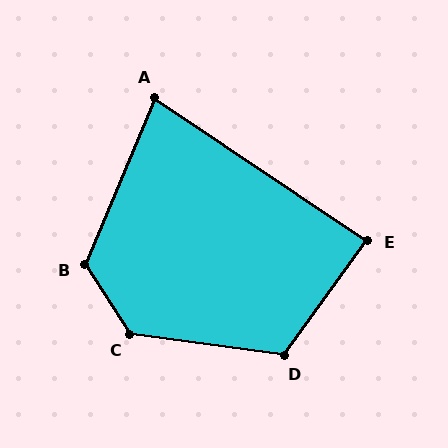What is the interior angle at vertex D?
Approximately 118 degrees (obtuse).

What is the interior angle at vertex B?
Approximately 125 degrees (obtuse).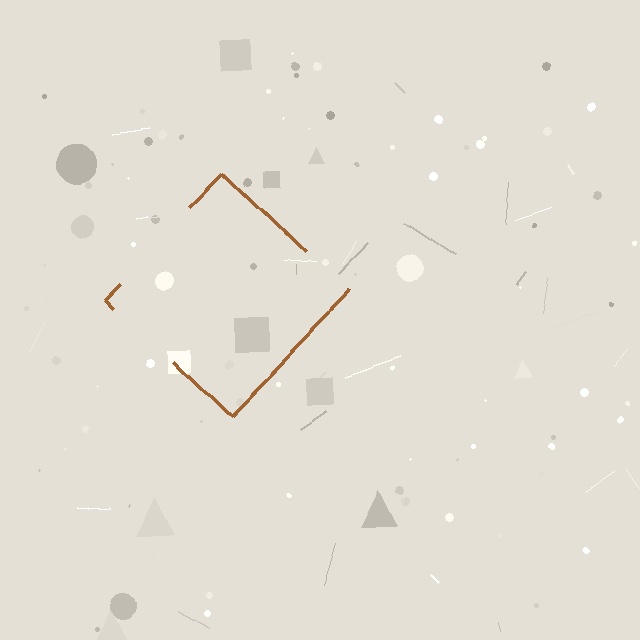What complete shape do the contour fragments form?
The contour fragments form a diamond.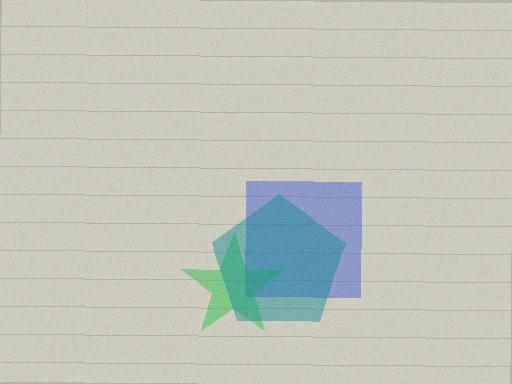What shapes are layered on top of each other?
The layered shapes are: a blue square, a green star, a teal pentagon.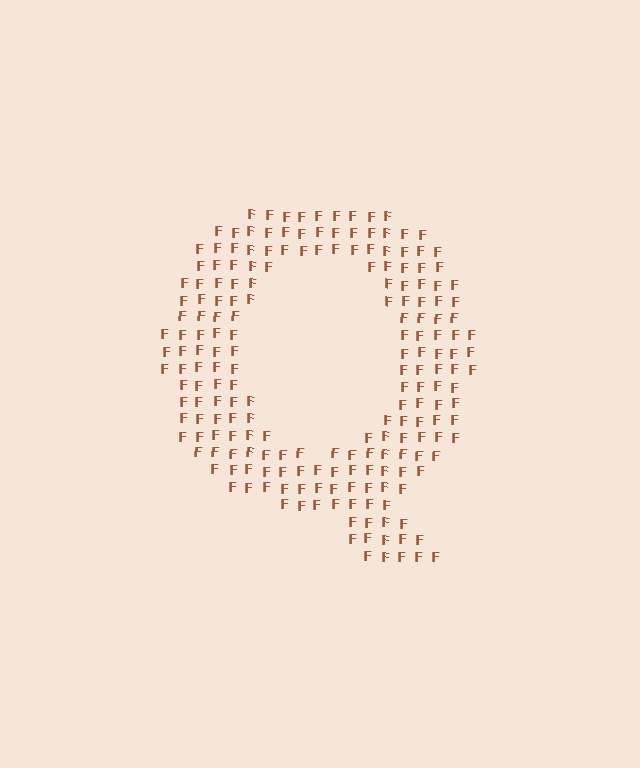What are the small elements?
The small elements are letter F's.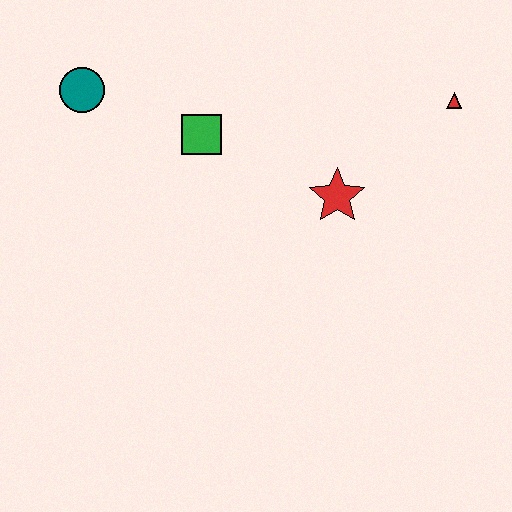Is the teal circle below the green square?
No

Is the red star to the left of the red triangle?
Yes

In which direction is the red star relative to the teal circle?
The red star is to the right of the teal circle.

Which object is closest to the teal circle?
The green square is closest to the teal circle.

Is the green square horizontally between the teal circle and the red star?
Yes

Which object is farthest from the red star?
The teal circle is farthest from the red star.